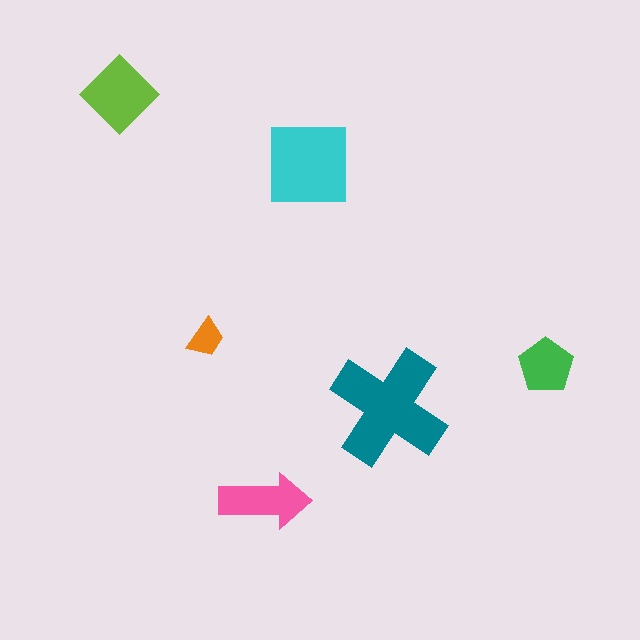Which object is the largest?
The teal cross.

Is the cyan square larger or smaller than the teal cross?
Smaller.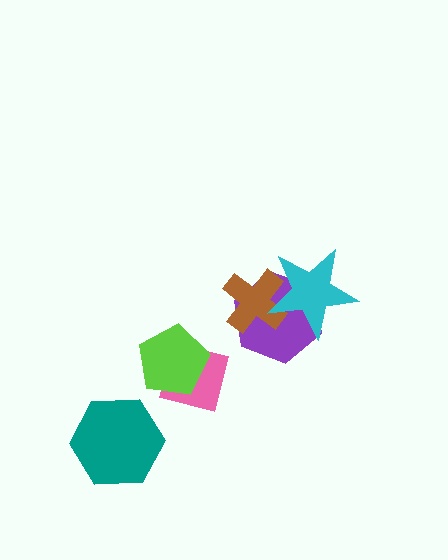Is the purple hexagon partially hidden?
Yes, it is partially covered by another shape.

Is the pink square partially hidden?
Yes, it is partially covered by another shape.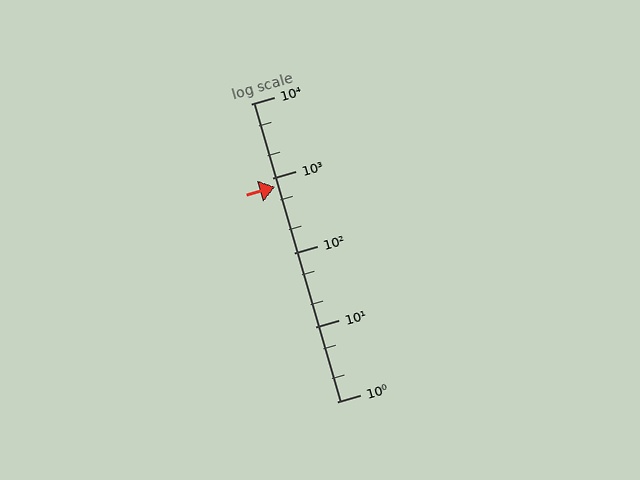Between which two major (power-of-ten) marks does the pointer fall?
The pointer is between 100 and 1000.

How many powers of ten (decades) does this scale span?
The scale spans 4 decades, from 1 to 10000.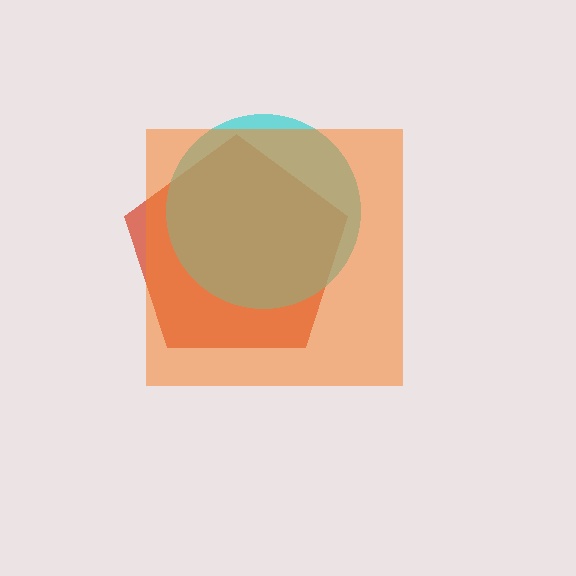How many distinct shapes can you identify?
There are 3 distinct shapes: a red pentagon, a cyan circle, an orange square.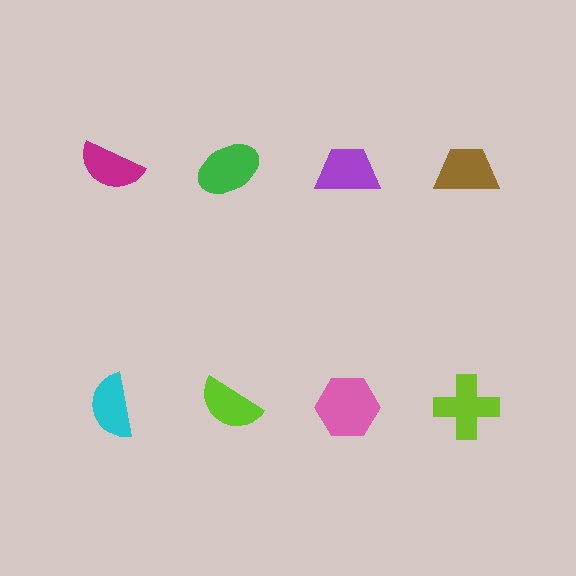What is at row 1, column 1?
A magenta semicircle.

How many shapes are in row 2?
4 shapes.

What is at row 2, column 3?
A pink hexagon.